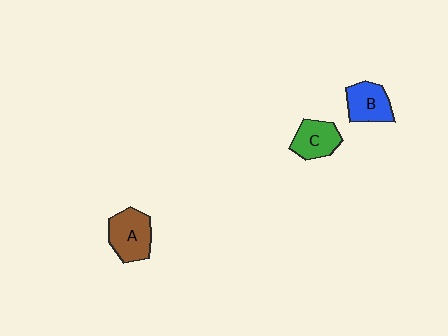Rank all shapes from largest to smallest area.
From largest to smallest: A (brown), B (blue), C (green).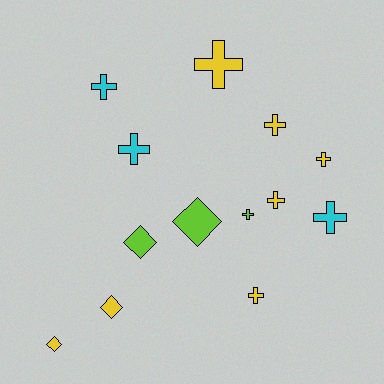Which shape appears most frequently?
Cross, with 9 objects.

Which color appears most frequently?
Yellow, with 7 objects.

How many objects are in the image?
There are 13 objects.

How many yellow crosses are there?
There are 5 yellow crosses.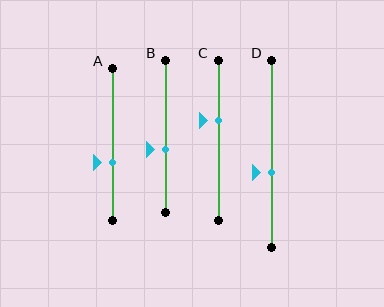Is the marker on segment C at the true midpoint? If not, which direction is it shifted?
No, the marker on segment C is shifted upward by about 12% of the segment length.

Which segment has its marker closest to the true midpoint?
Segment B has its marker closest to the true midpoint.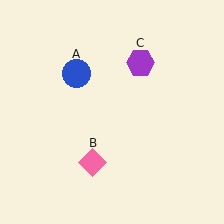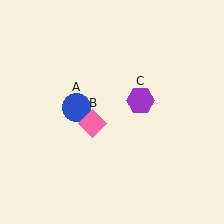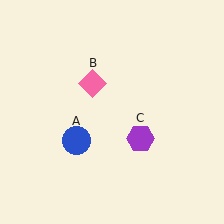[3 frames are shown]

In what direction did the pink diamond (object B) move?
The pink diamond (object B) moved up.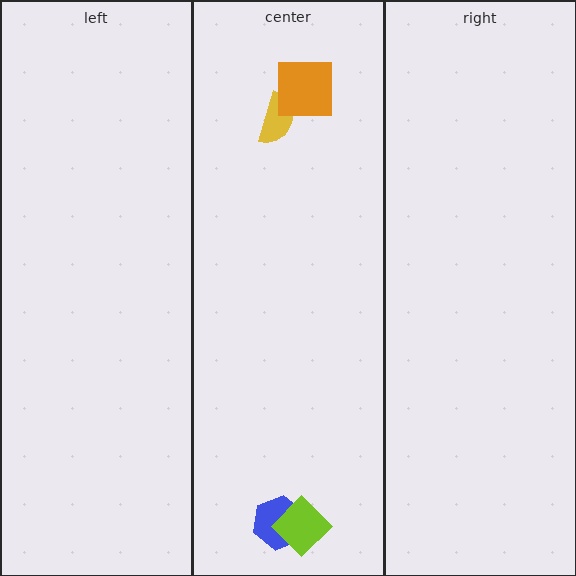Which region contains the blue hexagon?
The center region.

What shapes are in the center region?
The yellow semicircle, the orange square, the blue hexagon, the lime diamond.